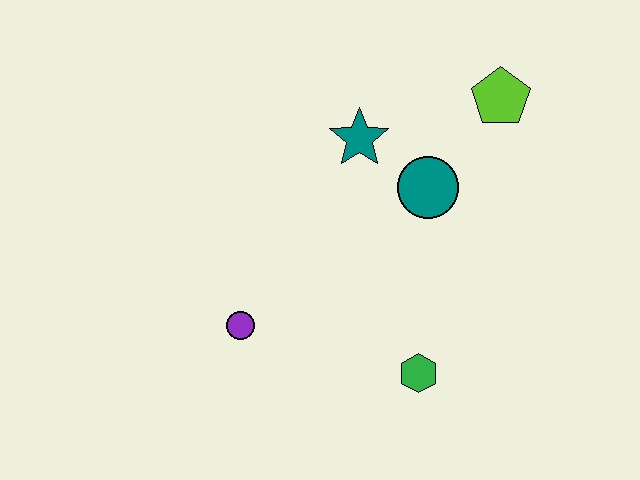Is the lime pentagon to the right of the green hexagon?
Yes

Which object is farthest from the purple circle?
The lime pentagon is farthest from the purple circle.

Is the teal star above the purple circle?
Yes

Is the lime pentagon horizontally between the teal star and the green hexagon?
No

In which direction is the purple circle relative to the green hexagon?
The purple circle is to the left of the green hexagon.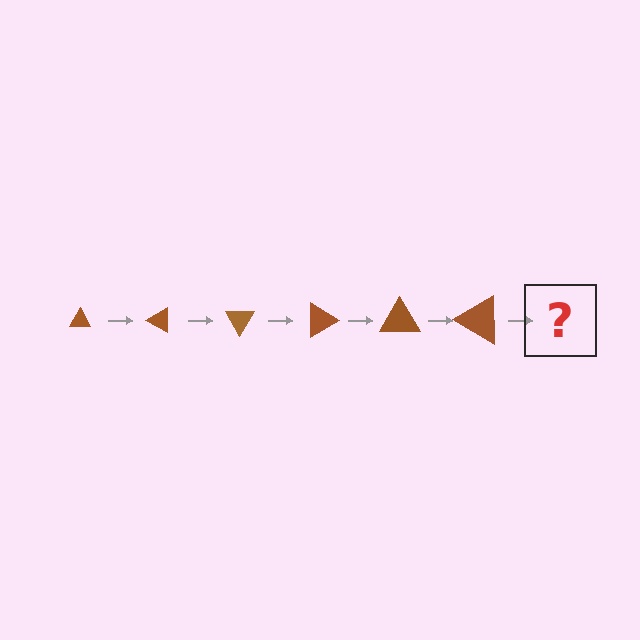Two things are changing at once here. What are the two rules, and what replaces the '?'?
The two rules are that the triangle grows larger each step and it rotates 30 degrees each step. The '?' should be a triangle, larger than the previous one and rotated 180 degrees from the start.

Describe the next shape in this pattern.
It should be a triangle, larger than the previous one and rotated 180 degrees from the start.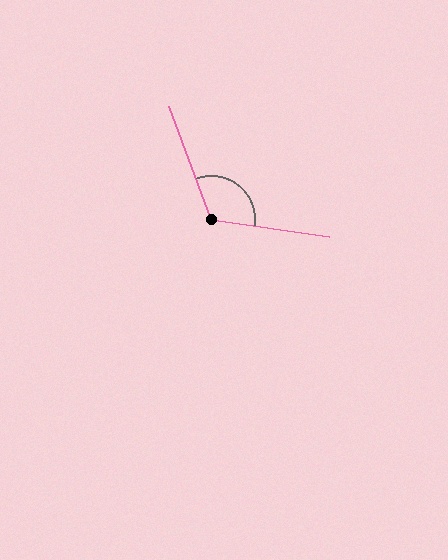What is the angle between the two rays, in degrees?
Approximately 119 degrees.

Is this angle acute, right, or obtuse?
It is obtuse.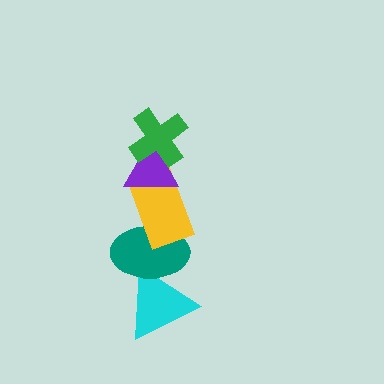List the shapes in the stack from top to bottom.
From top to bottom: the green cross, the purple triangle, the yellow rectangle, the teal ellipse, the cyan triangle.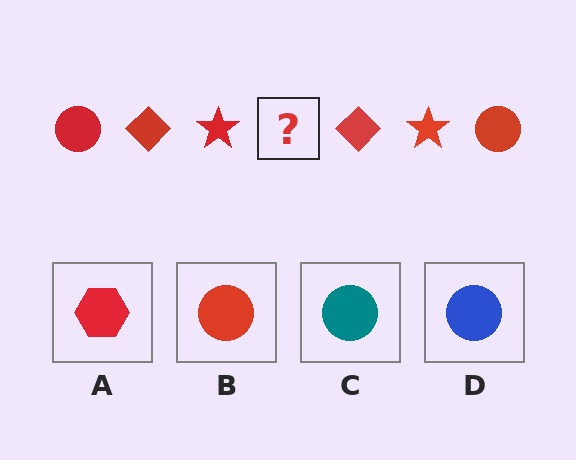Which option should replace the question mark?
Option B.